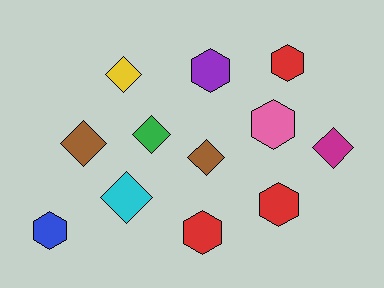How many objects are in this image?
There are 12 objects.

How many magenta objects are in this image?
There is 1 magenta object.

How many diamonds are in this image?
There are 6 diamonds.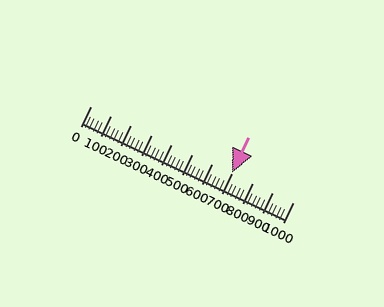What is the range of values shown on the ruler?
The ruler shows values from 0 to 1000.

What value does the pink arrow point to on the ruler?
The pink arrow points to approximately 698.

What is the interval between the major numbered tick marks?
The major tick marks are spaced 100 units apart.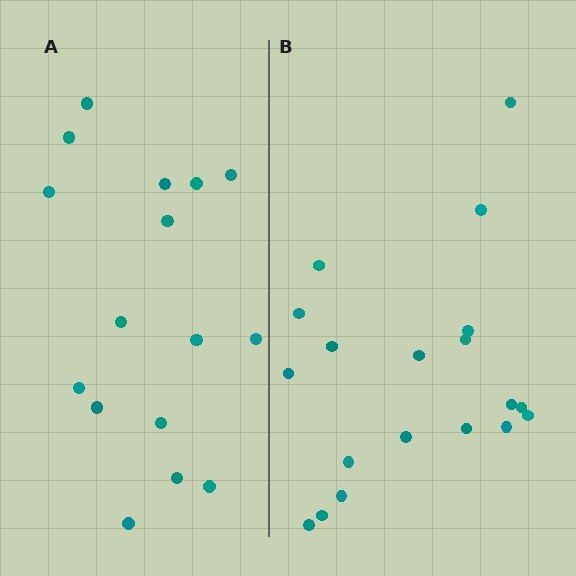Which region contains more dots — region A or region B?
Region B (the right region) has more dots.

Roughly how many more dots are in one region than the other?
Region B has just a few more — roughly 2 or 3 more dots than region A.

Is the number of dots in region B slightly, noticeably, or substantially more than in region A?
Region B has only slightly more — the two regions are fairly close. The ratio is roughly 1.2 to 1.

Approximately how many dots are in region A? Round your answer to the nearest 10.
About 20 dots. (The exact count is 16, which rounds to 20.)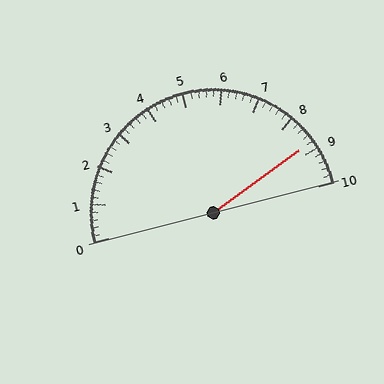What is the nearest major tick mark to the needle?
The nearest major tick mark is 9.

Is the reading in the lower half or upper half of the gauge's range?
The reading is in the upper half of the range (0 to 10).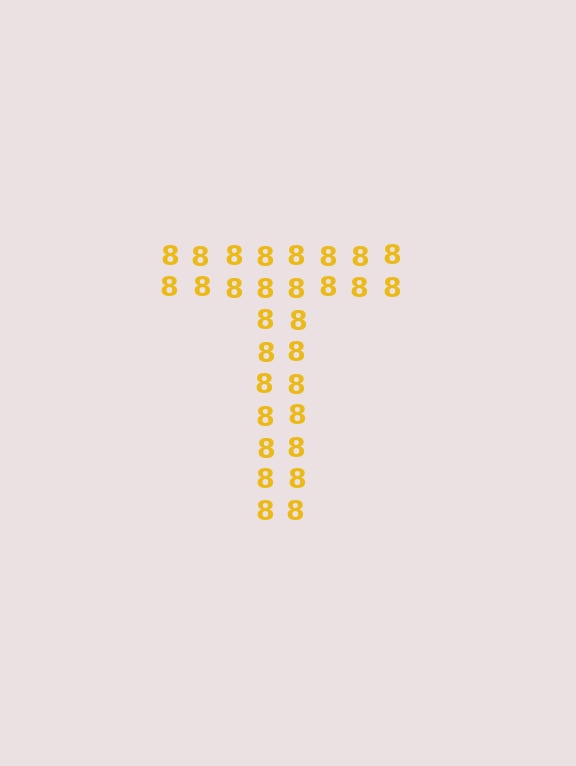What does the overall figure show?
The overall figure shows the letter T.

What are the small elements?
The small elements are digit 8's.